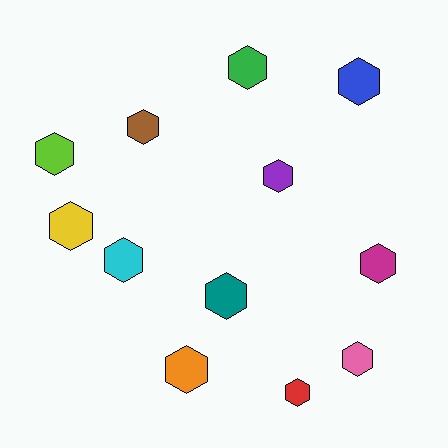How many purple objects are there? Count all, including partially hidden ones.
There is 1 purple object.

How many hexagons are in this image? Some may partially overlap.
There are 12 hexagons.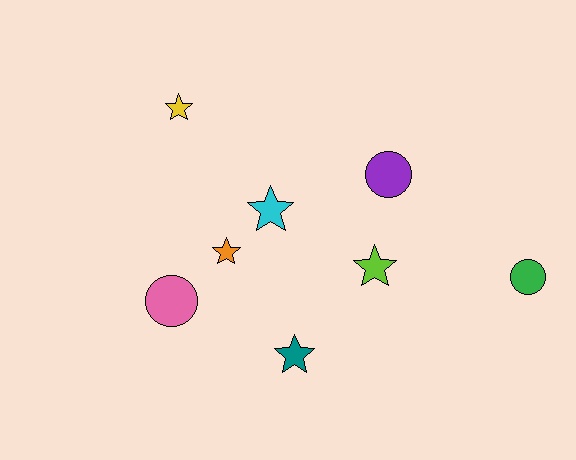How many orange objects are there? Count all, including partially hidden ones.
There is 1 orange object.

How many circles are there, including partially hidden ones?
There are 3 circles.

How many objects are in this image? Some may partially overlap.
There are 8 objects.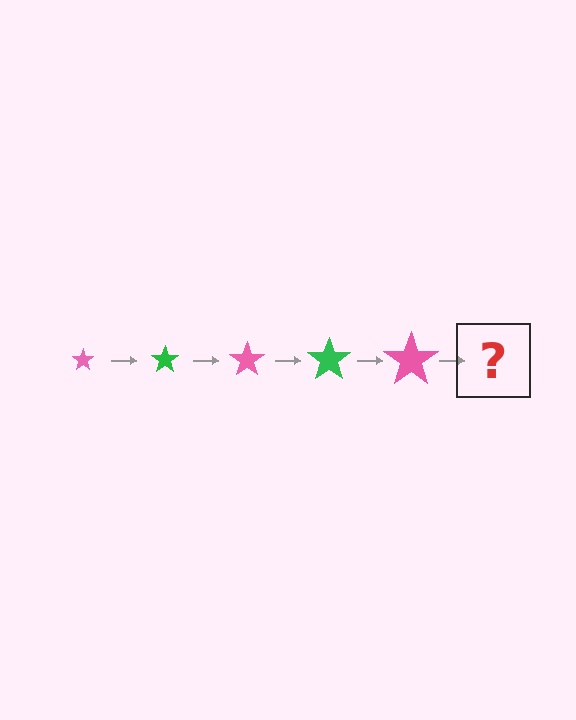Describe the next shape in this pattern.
It should be a green star, larger than the previous one.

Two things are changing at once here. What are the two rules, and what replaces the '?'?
The two rules are that the star grows larger each step and the color cycles through pink and green. The '?' should be a green star, larger than the previous one.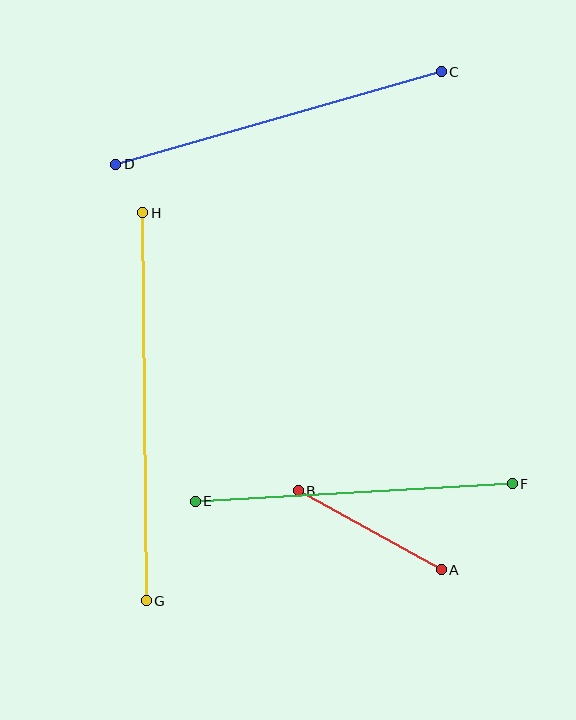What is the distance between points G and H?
The distance is approximately 388 pixels.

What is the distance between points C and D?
The distance is approximately 338 pixels.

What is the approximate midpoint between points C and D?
The midpoint is at approximately (278, 118) pixels.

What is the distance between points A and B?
The distance is approximately 164 pixels.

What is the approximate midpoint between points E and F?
The midpoint is at approximately (354, 492) pixels.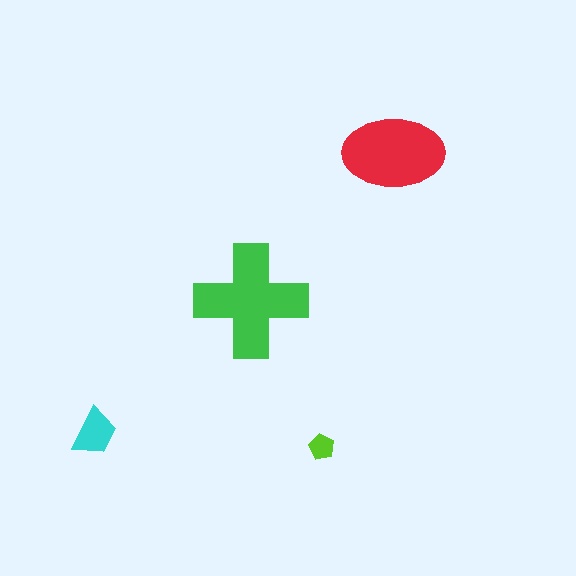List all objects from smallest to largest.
The lime pentagon, the cyan trapezoid, the red ellipse, the green cross.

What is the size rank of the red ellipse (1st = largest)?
2nd.